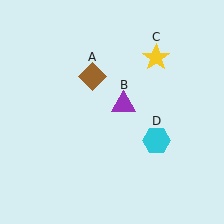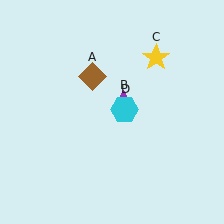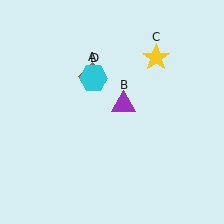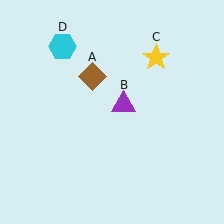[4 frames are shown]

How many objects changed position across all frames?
1 object changed position: cyan hexagon (object D).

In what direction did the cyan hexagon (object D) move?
The cyan hexagon (object D) moved up and to the left.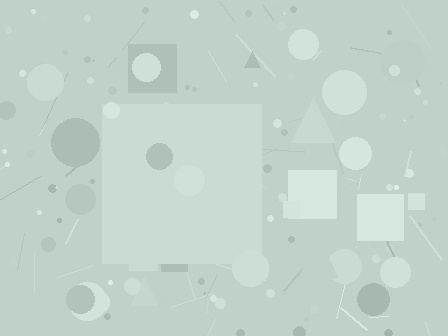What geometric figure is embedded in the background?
A square is embedded in the background.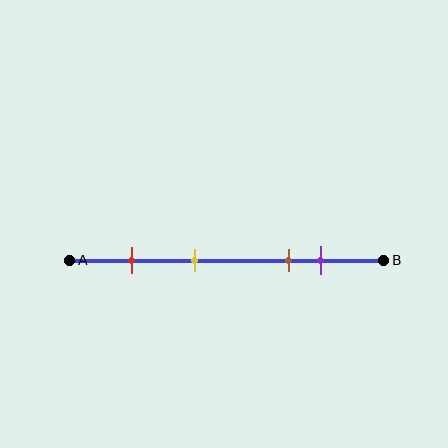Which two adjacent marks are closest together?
The brown and purple marks are the closest adjacent pair.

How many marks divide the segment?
There are 4 marks dividing the segment.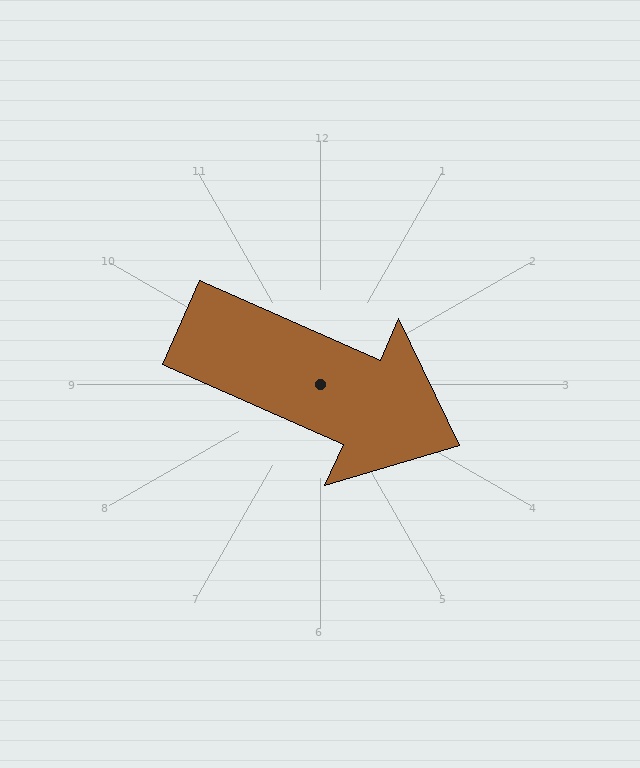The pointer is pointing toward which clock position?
Roughly 4 o'clock.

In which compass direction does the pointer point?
Southeast.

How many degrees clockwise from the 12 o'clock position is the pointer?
Approximately 114 degrees.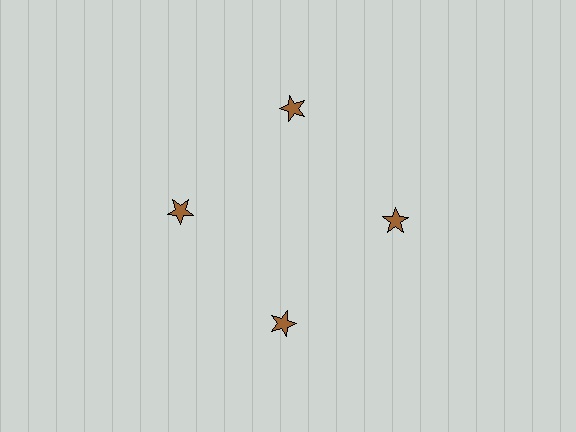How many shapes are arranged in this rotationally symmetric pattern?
There are 4 shapes, arranged in 4 groups of 1.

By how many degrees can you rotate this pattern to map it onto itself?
The pattern maps onto itself every 90 degrees of rotation.